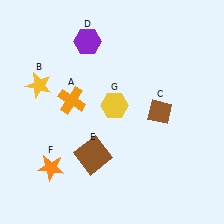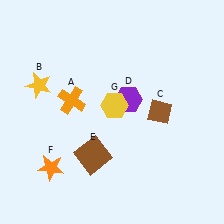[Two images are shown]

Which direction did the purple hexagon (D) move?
The purple hexagon (D) moved down.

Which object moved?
The purple hexagon (D) moved down.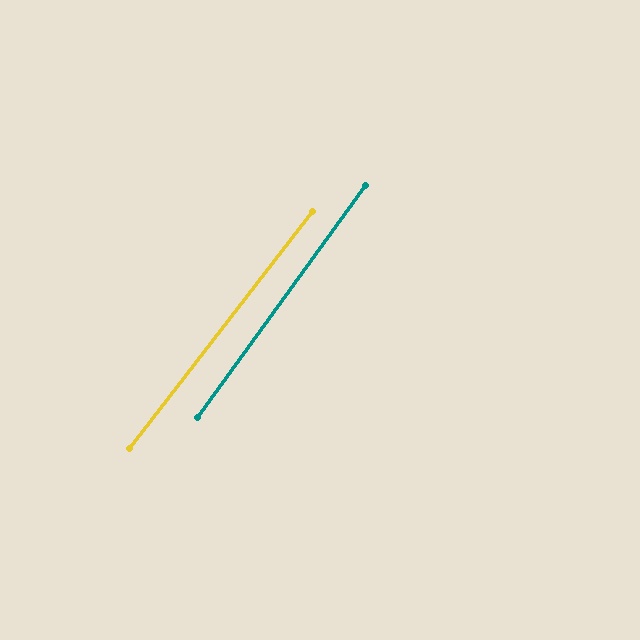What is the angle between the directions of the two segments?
Approximately 2 degrees.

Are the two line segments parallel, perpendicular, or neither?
Parallel — their directions differ by only 1.7°.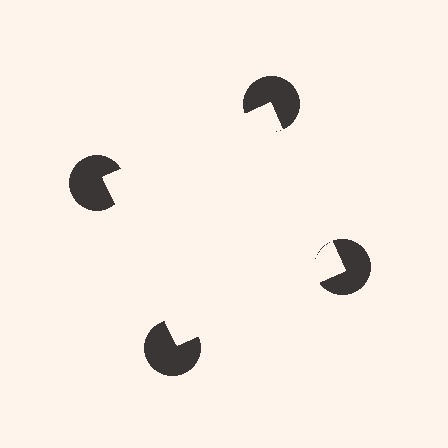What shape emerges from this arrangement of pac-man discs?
An illusory square — its edges are inferred from the aligned wedge cuts in the pac-man discs, not physically drawn.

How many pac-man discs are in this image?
There are 4 — one at each vertex of the illusory square.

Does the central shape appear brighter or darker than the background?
It typically appears slightly brighter than the background, even though no actual brightness change is drawn.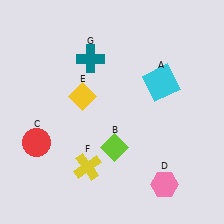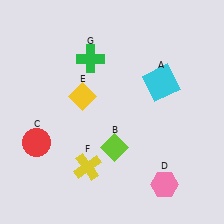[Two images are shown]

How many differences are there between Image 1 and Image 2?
There is 1 difference between the two images.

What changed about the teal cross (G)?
In Image 1, G is teal. In Image 2, it changed to green.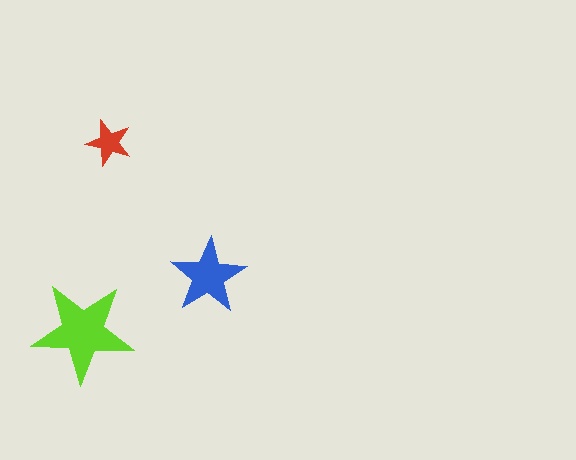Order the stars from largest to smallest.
the lime one, the blue one, the red one.